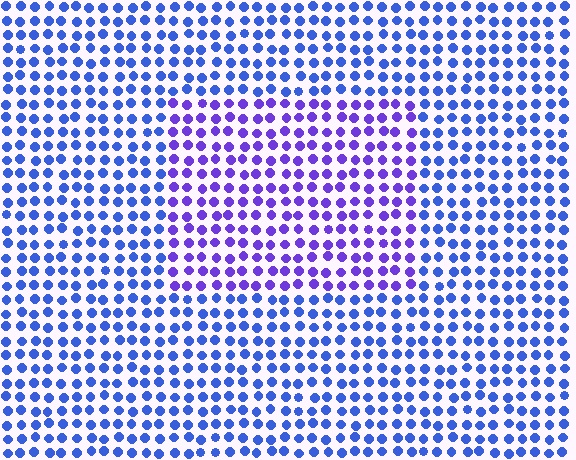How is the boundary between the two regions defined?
The boundary is defined purely by a slight shift in hue (about 34 degrees). Spacing, size, and orientation are identical on both sides.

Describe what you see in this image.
The image is filled with small blue elements in a uniform arrangement. A rectangle-shaped region is visible where the elements are tinted to a slightly different hue, forming a subtle color boundary.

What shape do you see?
I see a rectangle.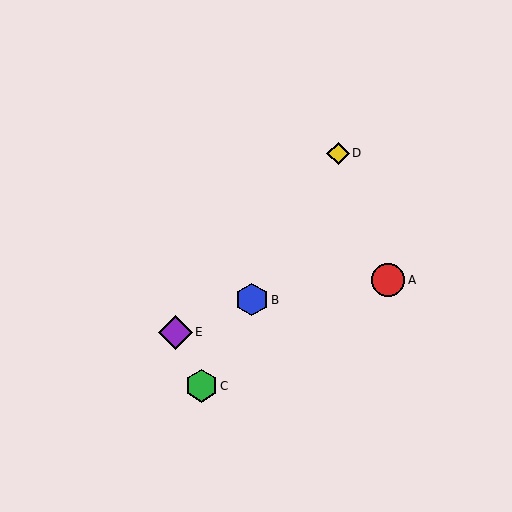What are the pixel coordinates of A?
Object A is at (388, 280).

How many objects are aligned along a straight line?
3 objects (B, C, D) are aligned along a straight line.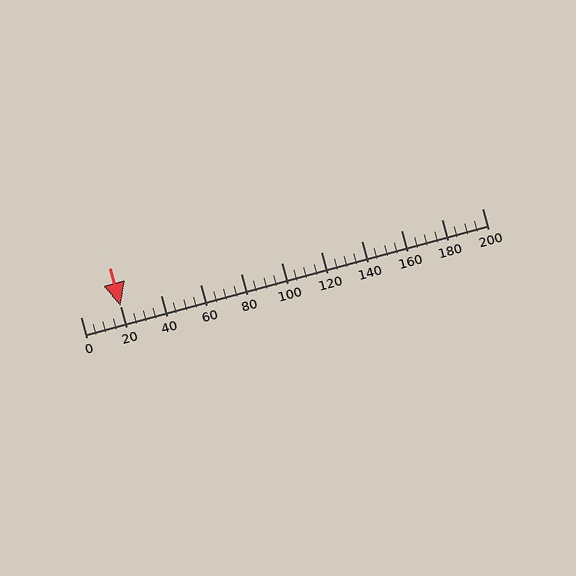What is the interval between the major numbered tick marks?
The major tick marks are spaced 20 units apart.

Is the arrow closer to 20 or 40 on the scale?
The arrow is closer to 20.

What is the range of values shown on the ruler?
The ruler shows values from 0 to 200.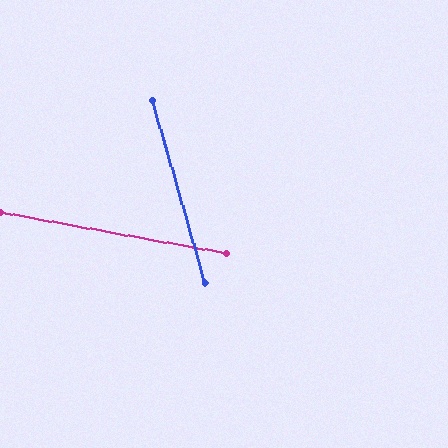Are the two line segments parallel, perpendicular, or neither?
Neither parallel nor perpendicular — they differ by about 64°.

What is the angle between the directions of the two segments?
Approximately 64 degrees.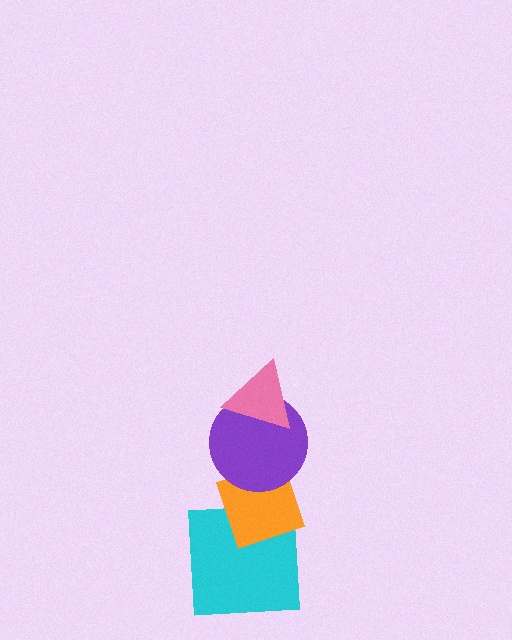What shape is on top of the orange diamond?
The purple circle is on top of the orange diamond.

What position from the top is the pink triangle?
The pink triangle is 1st from the top.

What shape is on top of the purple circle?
The pink triangle is on top of the purple circle.